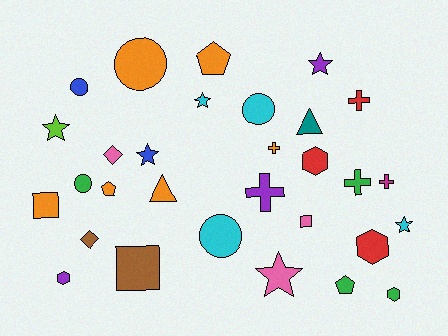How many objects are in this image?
There are 30 objects.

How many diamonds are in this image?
There are 2 diamonds.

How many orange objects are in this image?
There are 6 orange objects.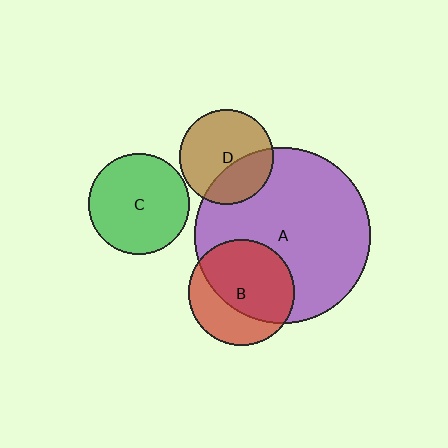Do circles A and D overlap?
Yes.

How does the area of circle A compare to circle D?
Approximately 3.5 times.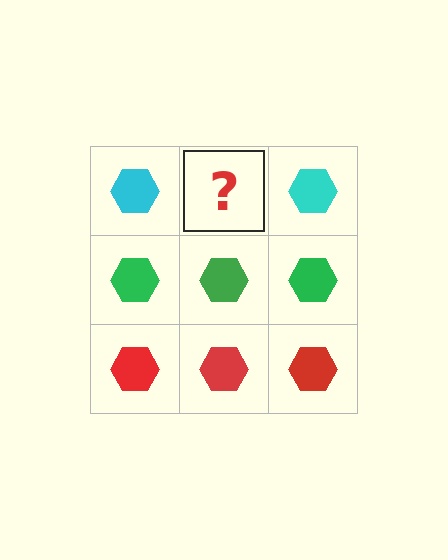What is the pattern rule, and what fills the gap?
The rule is that each row has a consistent color. The gap should be filled with a cyan hexagon.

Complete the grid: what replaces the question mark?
The question mark should be replaced with a cyan hexagon.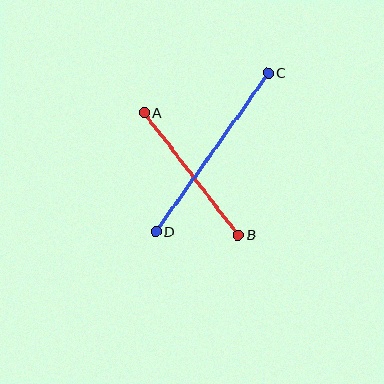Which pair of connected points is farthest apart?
Points C and D are farthest apart.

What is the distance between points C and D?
The distance is approximately 195 pixels.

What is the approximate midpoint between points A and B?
The midpoint is at approximately (191, 174) pixels.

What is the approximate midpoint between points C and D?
The midpoint is at approximately (212, 152) pixels.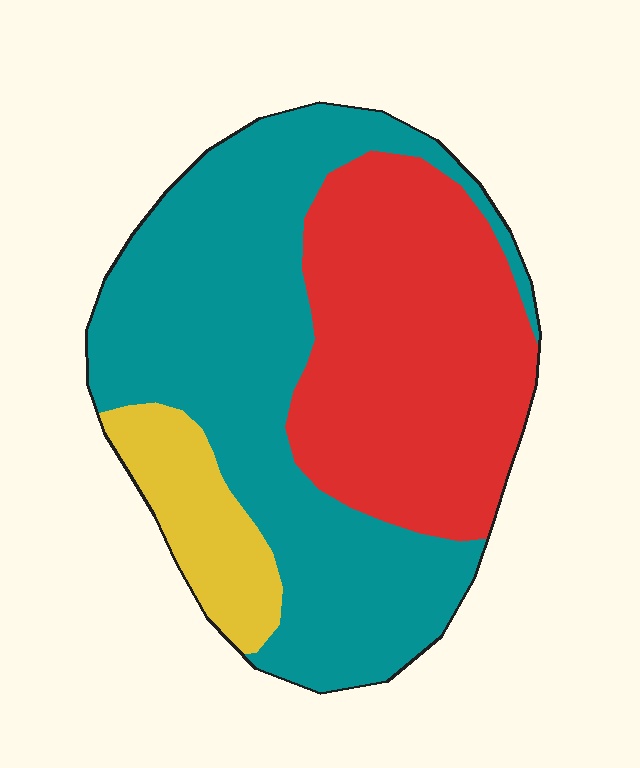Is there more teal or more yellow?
Teal.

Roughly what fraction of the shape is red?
Red takes up about three eighths (3/8) of the shape.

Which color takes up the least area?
Yellow, at roughly 10%.